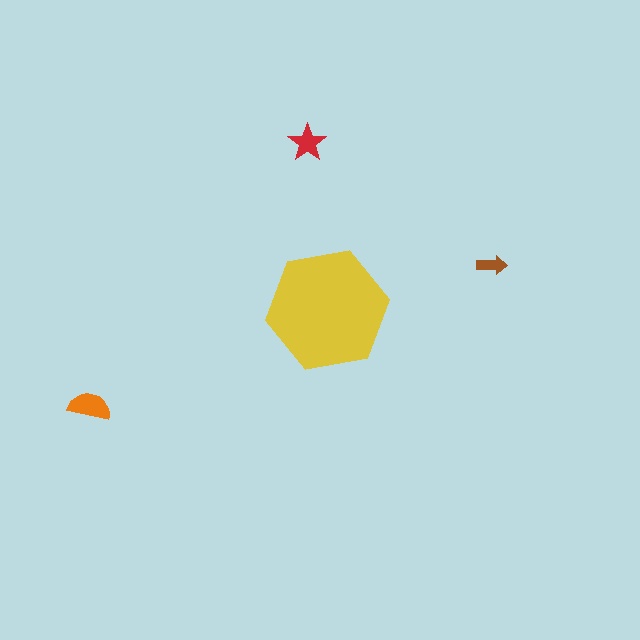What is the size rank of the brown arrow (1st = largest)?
4th.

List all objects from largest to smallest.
The yellow hexagon, the orange semicircle, the red star, the brown arrow.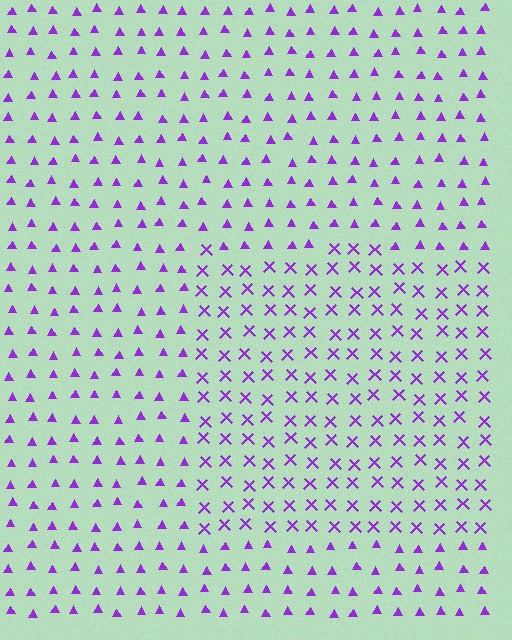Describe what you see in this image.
The image is filled with small purple elements arranged in a uniform grid. A rectangle-shaped region contains X marks, while the surrounding area contains triangles. The boundary is defined purely by the change in element shape.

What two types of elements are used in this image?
The image uses X marks inside the rectangle region and triangles outside it.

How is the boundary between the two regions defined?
The boundary is defined by a change in element shape: X marks inside vs. triangles outside. All elements share the same color and spacing.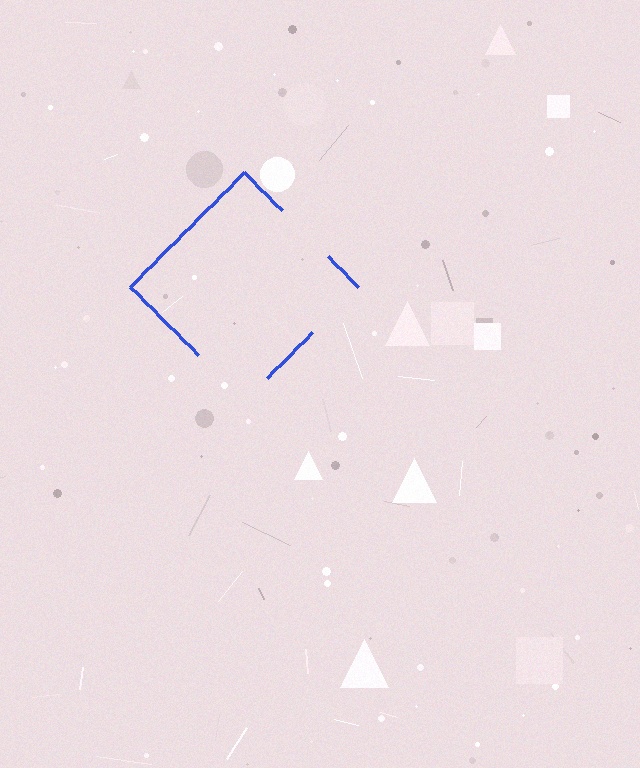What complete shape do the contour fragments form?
The contour fragments form a diamond.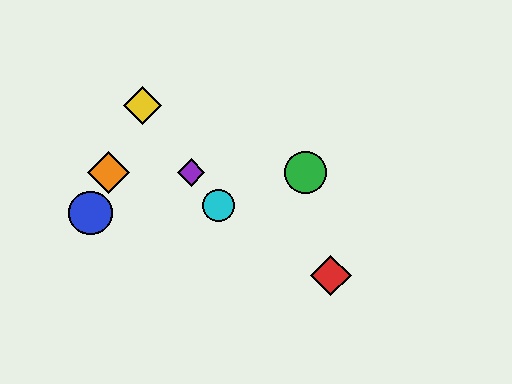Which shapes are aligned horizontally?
The green circle, the purple diamond, the orange diamond are aligned horizontally.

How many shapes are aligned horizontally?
3 shapes (the green circle, the purple diamond, the orange diamond) are aligned horizontally.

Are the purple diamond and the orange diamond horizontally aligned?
Yes, both are at y≈172.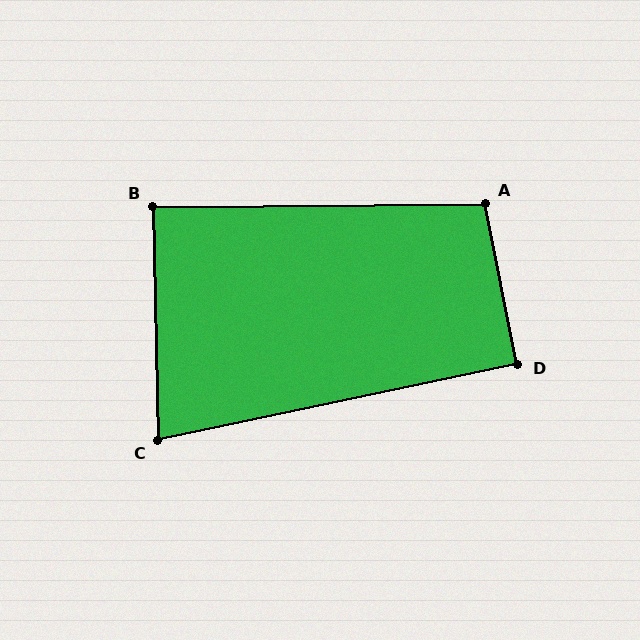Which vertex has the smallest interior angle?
C, at approximately 79 degrees.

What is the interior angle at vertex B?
Approximately 89 degrees (approximately right).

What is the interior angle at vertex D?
Approximately 91 degrees (approximately right).